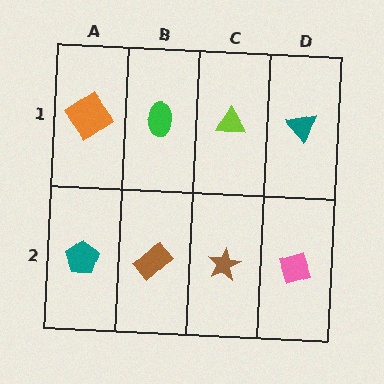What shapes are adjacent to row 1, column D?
A pink diamond (row 2, column D), a lime triangle (row 1, column C).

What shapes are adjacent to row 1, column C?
A brown star (row 2, column C), a green ellipse (row 1, column B), a teal triangle (row 1, column D).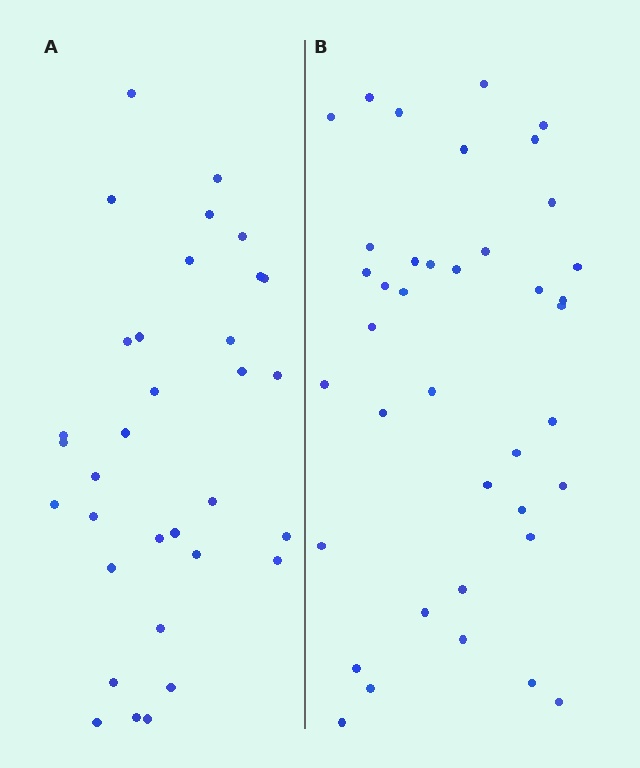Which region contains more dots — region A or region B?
Region B (the right region) has more dots.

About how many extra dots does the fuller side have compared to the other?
Region B has about 6 more dots than region A.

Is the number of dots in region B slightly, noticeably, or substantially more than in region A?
Region B has only slightly more — the two regions are fairly close. The ratio is roughly 1.2 to 1.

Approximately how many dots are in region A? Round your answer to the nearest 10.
About 30 dots. (The exact count is 33, which rounds to 30.)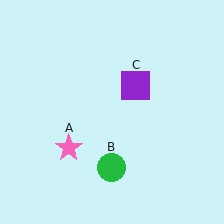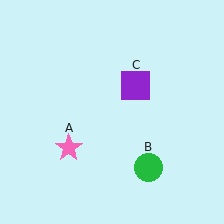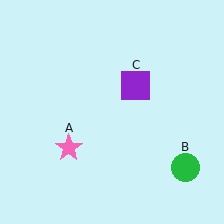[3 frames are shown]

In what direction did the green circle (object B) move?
The green circle (object B) moved right.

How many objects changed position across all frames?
1 object changed position: green circle (object B).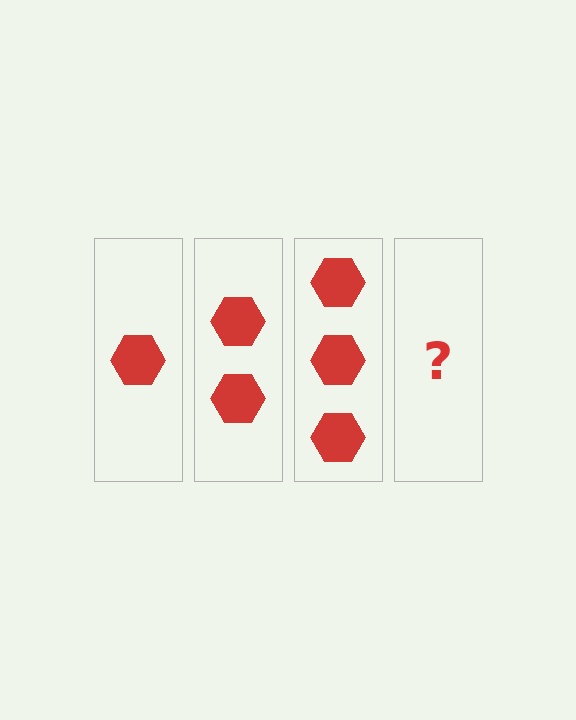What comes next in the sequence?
The next element should be 4 hexagons.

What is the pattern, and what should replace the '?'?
The pattern is that each step adds one more hexagon. The '?' should be 4 hexagons.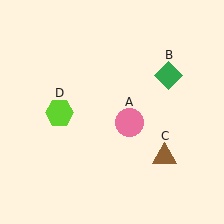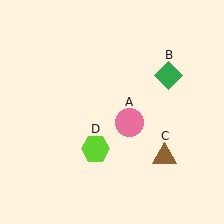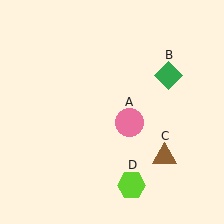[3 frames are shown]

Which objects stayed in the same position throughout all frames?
Pink circle (object A) and green diamond (object B) and brown triangle (object C) remained stationary.